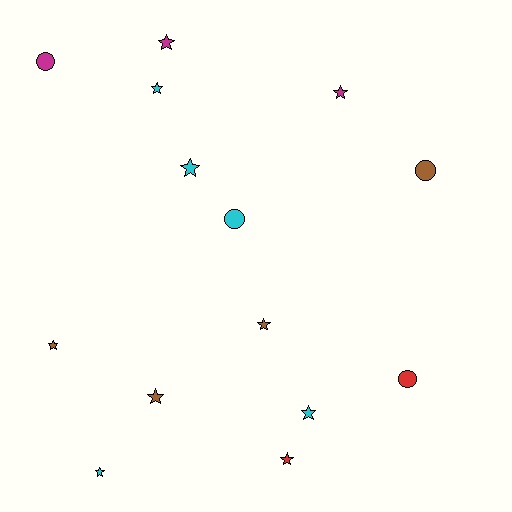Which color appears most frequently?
Cyan, with 5 objects.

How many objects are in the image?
There are 14 objects.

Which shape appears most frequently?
Star, with 10 objects.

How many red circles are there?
There is 1 red circle.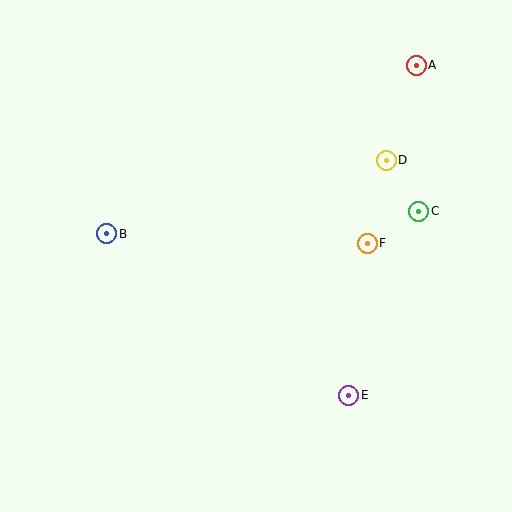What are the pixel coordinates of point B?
Point B is at (107, 234).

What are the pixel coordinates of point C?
Point C is at (419, 211).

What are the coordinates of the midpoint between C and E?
The midpoint between C and E is at (384, 303).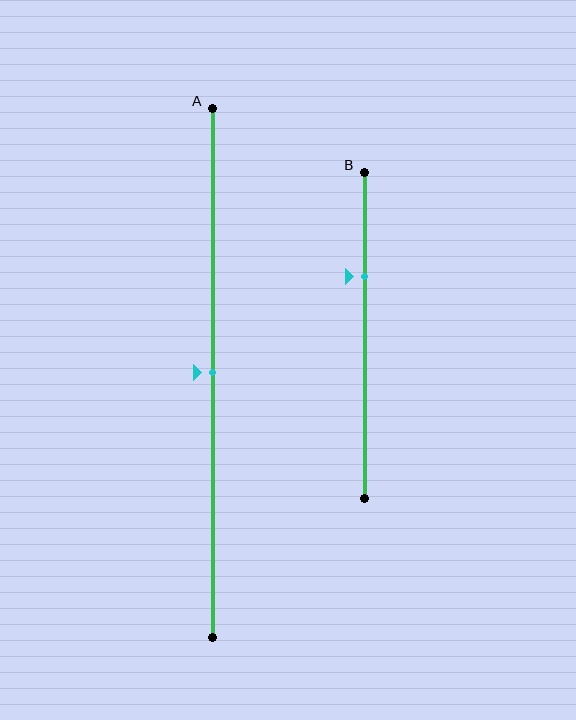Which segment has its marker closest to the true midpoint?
Segment A has its marker closest to the true midpoint.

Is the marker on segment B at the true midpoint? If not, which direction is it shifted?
No, the marker on segment B is shifted upward by about 18% of the segment length.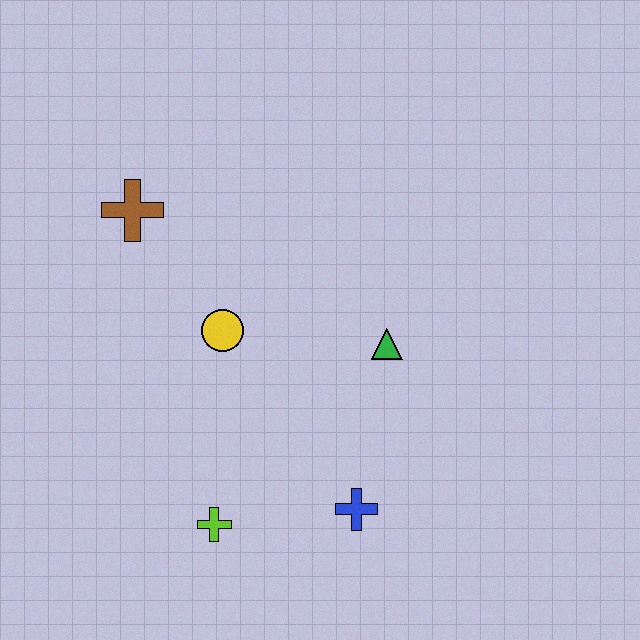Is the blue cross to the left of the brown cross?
No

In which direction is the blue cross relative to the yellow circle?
The blue cross is below the yellow circle.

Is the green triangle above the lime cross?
Yes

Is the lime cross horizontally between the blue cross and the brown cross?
Yes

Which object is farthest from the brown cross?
The blue cross is farthest from the brown cross.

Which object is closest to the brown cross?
The yellow circle is closest to the brown cross.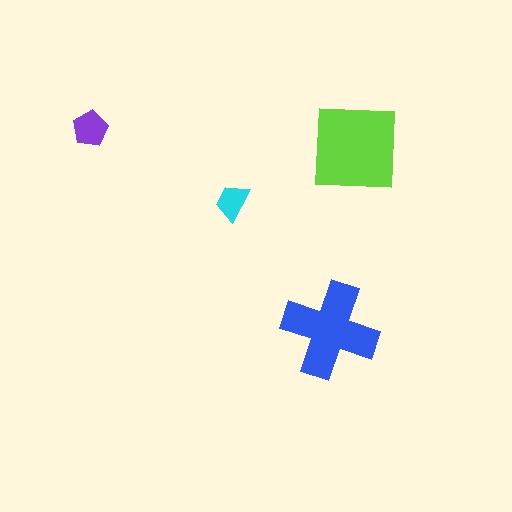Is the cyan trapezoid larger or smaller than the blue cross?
Smaller.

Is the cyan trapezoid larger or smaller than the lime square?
Smaller.